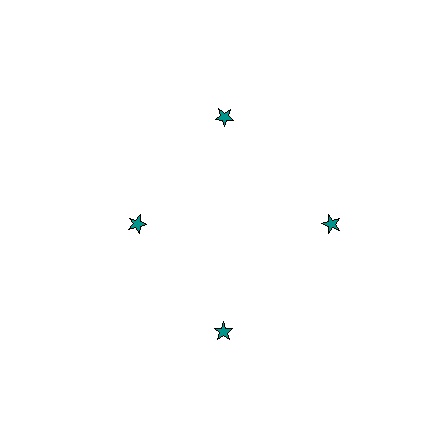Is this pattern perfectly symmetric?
No. The 4 teal stars are arranged in a ring, but one element near the 9 o'clock position is pulled inward toward the center, breaking the 4-fold rotational symmetry.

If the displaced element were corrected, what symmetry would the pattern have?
It would have 4-fold rotational symmetry — the pattern would map onto itself every 90 degrees.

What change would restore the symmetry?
The symmetry would be restored by moving it outward, back onto the ring so that all 4 stars sit at equal angles and equal distance from the center.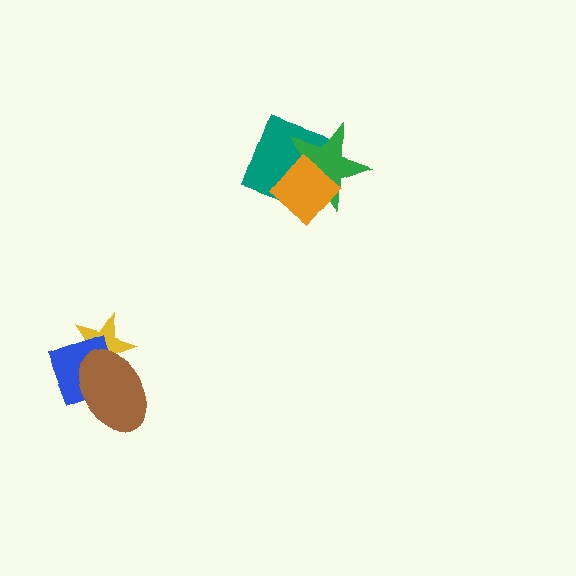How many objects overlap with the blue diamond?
2 objects overlap with the blue diamond.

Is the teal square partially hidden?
Yes, it is partially covered by another shape.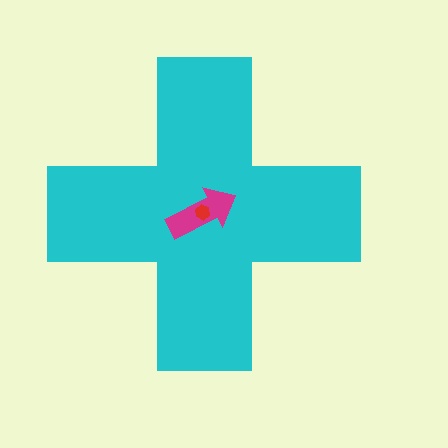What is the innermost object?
The red hexagon.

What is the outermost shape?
The cyan cross.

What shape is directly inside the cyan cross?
The magenta arrow.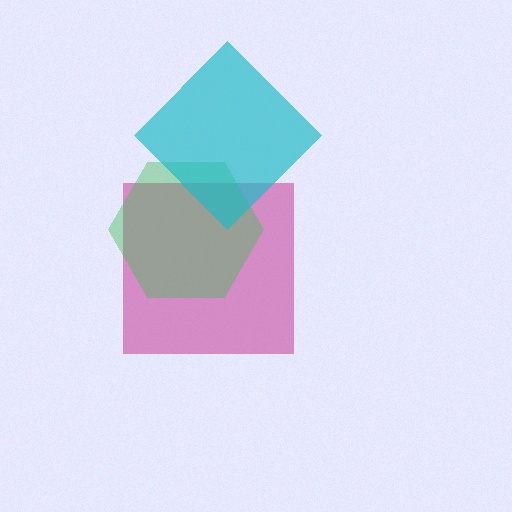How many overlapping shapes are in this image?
There are 3 overlapping shapes in the image.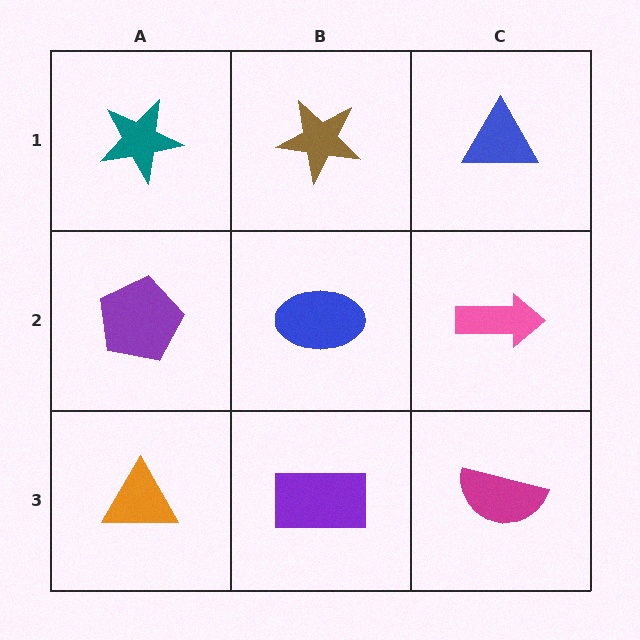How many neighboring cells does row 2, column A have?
3.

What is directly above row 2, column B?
A brown star.